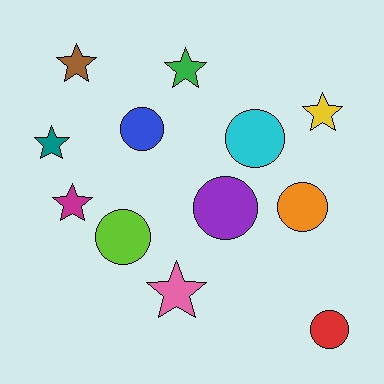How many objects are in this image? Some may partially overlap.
There are 12 objects.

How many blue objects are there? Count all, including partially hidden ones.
There is 1 blue object.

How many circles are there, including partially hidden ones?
There are 6 circles.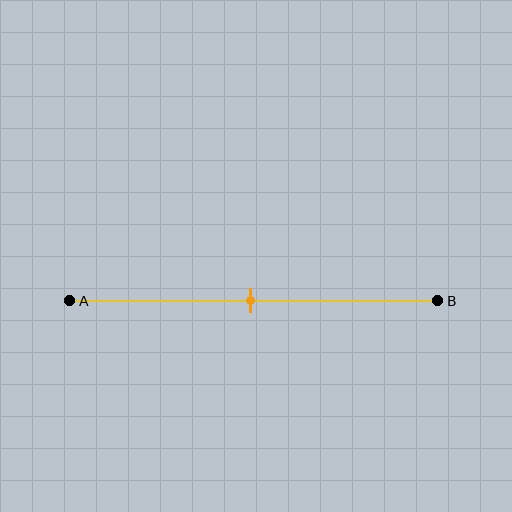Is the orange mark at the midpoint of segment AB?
Yes, the mark is approximately at the midpoint.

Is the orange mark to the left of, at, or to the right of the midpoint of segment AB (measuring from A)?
The orange mark is approximately at the midpoint of segment AB.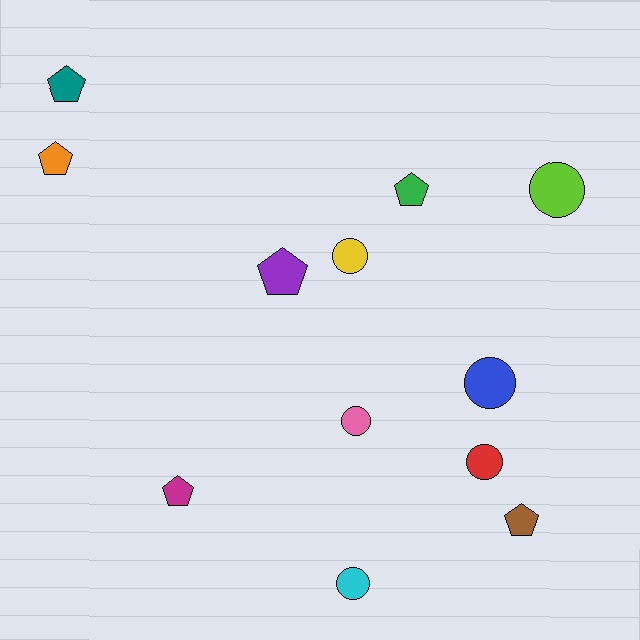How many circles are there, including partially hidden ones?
There are 6 circles.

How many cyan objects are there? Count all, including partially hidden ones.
There is 1 cyan object.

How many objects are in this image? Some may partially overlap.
There are 12 objects.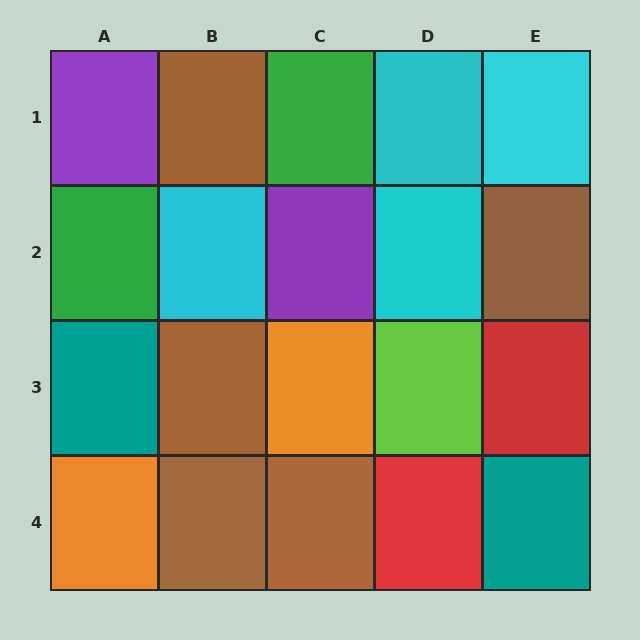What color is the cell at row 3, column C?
Orange.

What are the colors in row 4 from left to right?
Orange, brown, brown, red, teal.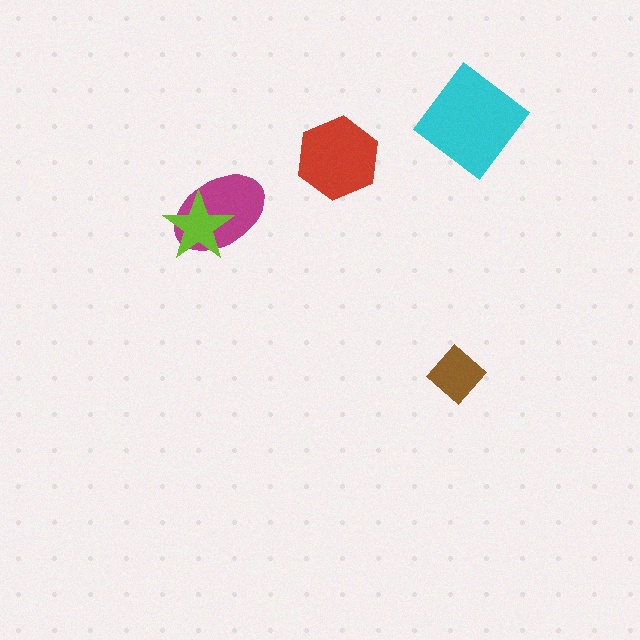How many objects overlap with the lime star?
1 object overlaps with the lime star.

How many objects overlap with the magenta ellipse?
1 object overlaps with the magenta ellipse.